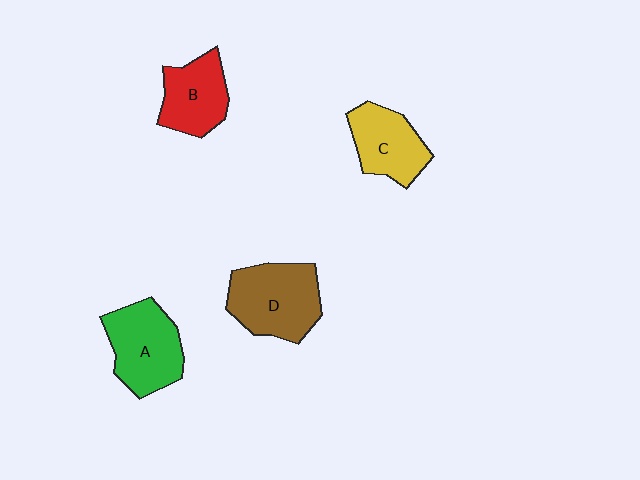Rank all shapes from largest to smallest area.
From largest to smallest: D (brown), A (green), C (yellow), B (red).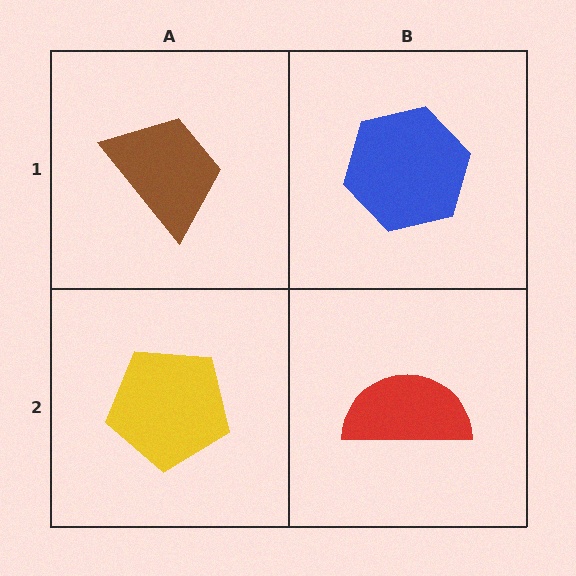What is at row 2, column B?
A red semicircle.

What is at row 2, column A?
A yellow pentagon.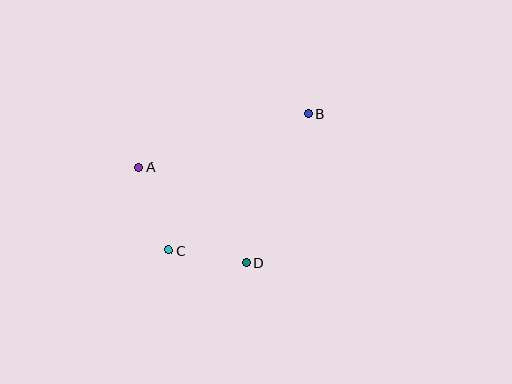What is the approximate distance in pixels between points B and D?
The distance between B and D is approximately 161 pixels.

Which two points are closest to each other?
Points C and D are closest to each other.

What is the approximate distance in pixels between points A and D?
The distance between A and D is approximately 143 pixels.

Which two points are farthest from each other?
Points B and C are farthest from each other.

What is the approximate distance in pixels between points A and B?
The distance between A and B is approximately 177 pixels.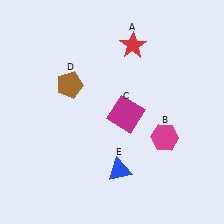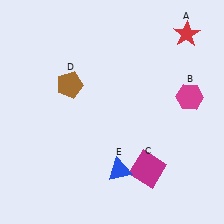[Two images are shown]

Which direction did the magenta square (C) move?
The magenta square (C) moved down.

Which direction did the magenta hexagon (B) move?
The magenta hexagon (B) moved up.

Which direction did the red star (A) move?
The red star (A) moved right.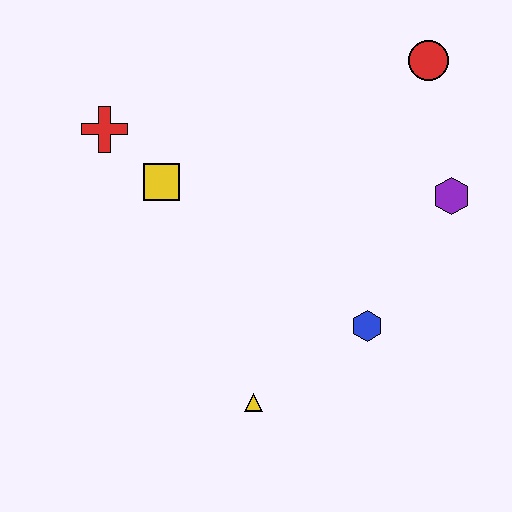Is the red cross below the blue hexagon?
No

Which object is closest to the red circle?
The purple hexagon is closest to the red circle.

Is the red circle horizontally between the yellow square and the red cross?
No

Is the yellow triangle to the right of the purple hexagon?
No